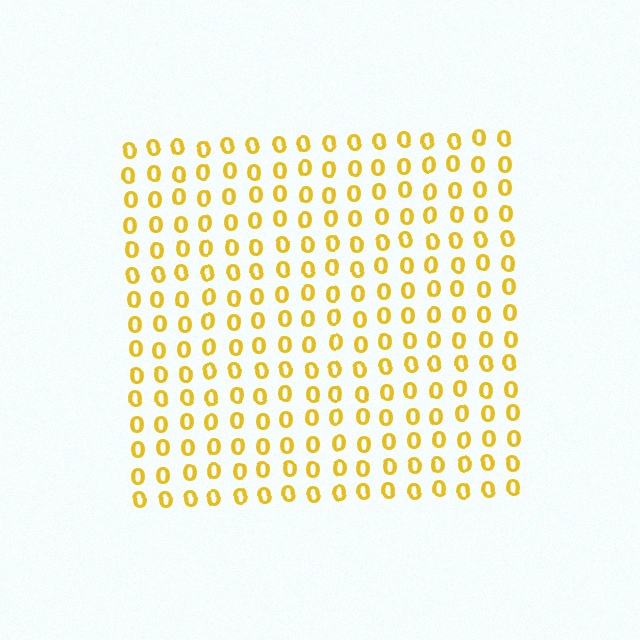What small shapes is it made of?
It is made of small digit 0's.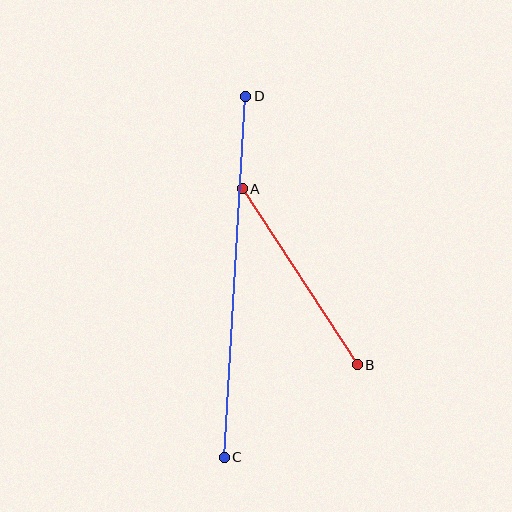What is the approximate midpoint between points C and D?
The midpoint is at approximately (235, 277) pixels.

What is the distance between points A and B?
The distance is approximately 210 pixels.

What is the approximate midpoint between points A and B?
The midpoint is at approximately (300, 277) pixels.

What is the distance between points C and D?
The distance is approximately 362 pixels.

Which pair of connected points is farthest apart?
Points C and D are farthest apart.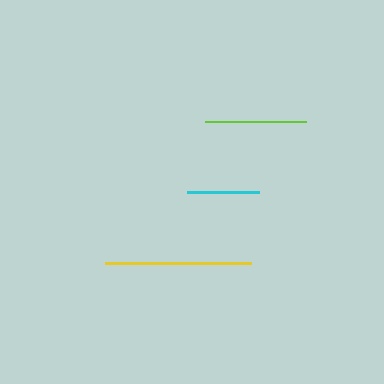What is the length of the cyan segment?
The cyan segment is approximately 72 pixels long.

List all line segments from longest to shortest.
From longest to shortest: yellow, lime, cyan.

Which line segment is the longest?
The yellow line is the longest at approximately 146 pixels.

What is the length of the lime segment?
The lime segment is approximately 102 pixels long.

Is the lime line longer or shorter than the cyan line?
The lime line is longer than the cyan line.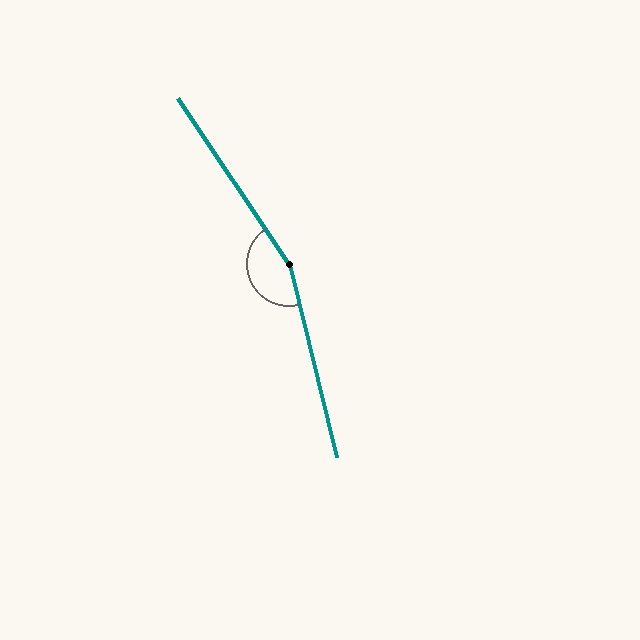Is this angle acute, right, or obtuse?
It is obtuse.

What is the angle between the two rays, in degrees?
Approximately 160 degrees.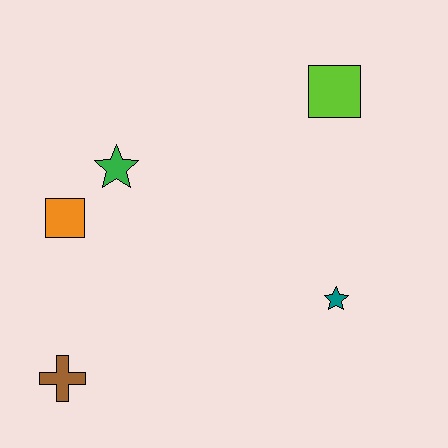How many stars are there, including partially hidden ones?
There are 2 stars.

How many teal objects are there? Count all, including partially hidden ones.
There is 1 teal object.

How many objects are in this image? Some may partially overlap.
There are 5 objects.